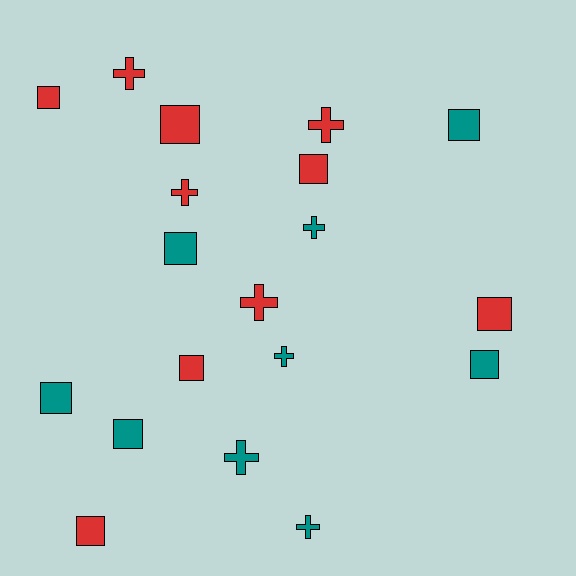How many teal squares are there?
There are 5 teal squares.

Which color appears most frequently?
Red, with 10 objects.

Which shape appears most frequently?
Square, with 11 objects.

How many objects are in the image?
There are 19 objects.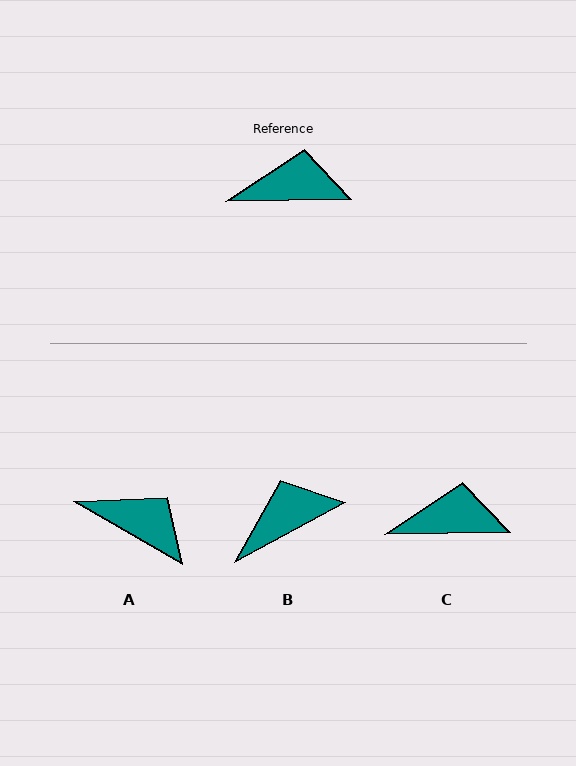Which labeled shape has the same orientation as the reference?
C.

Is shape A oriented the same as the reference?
No, it is off by about 31 degrees.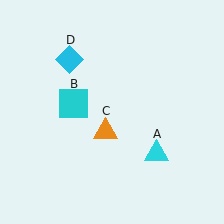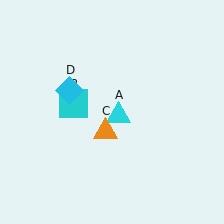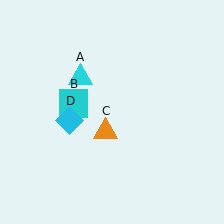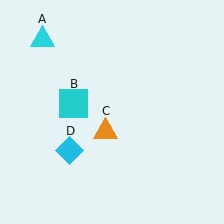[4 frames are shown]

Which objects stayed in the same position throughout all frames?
Cyan square (object B) and orange triangle (object C) remained stationary.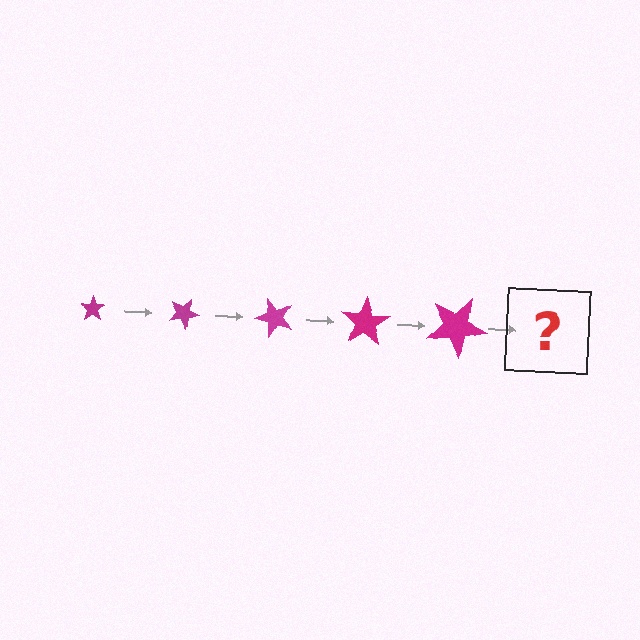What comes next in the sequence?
The next element should be a star, larger than the previous one and rotated 125 degrees from the start.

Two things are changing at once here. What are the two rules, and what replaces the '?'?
The two rules are that the star grows larger each step and it rotates 25 degrees each step. The '?' should be a star, larger than the previous one and rotated 125 degrees from the start.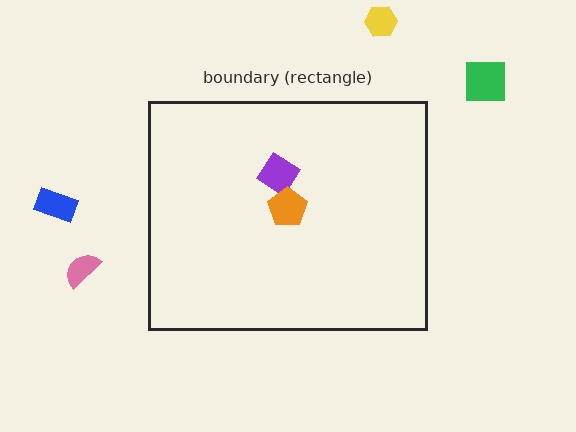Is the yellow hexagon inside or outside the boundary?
Outside.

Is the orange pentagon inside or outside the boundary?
Inside.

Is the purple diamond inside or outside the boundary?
Inside.